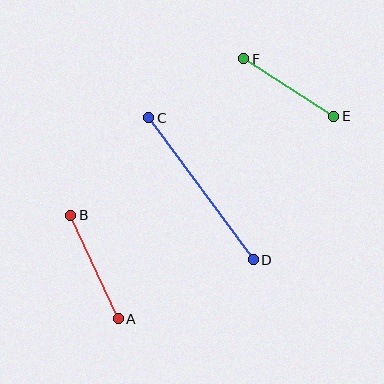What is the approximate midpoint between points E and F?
The midpoint is at approximately (289, 87) pixels.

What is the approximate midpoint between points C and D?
The midpoint is at approximately (201, 189) pixels.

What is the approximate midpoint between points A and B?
The midpoint is at approximately (95, 267) pixels.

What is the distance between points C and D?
The distance is approximately 176 pixels.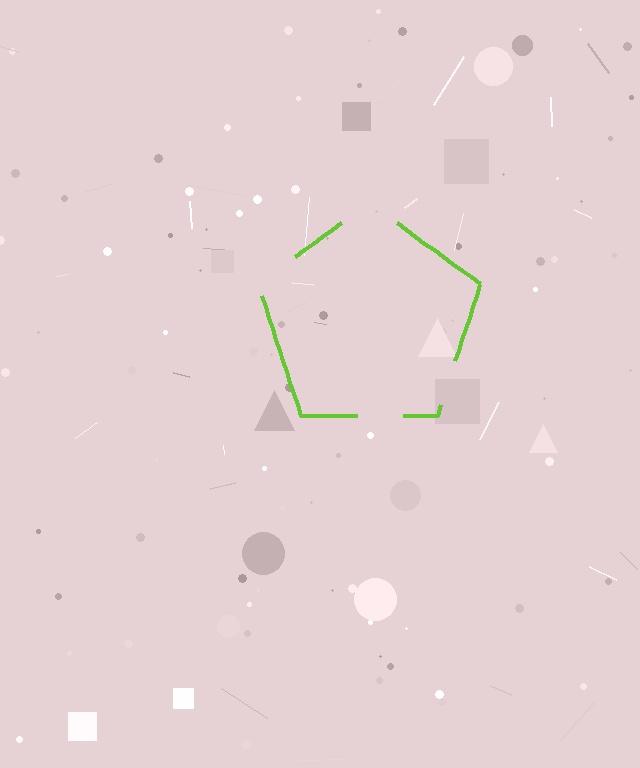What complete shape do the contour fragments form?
The contour fragments form a pentagon.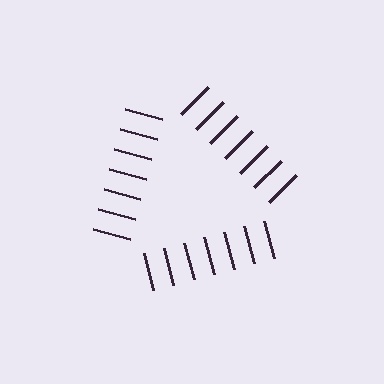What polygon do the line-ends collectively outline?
An illusory triangle — the line segments terminate on its edges but no continuous stroke is drawn.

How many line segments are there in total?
21 — 7 along each of the 3 edges.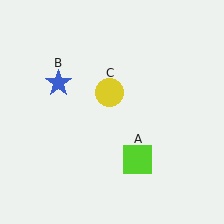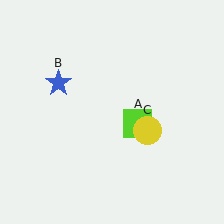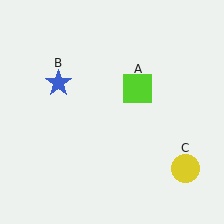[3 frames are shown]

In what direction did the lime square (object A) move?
The lime square (object A) moved up.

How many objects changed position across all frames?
2 objects changed position: lime square (object A), yellow circle (object C).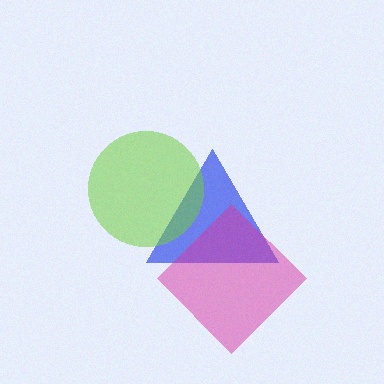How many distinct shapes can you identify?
There are 3 distinct shapes: a blue triangle, a magenta diamond, a lime circle.